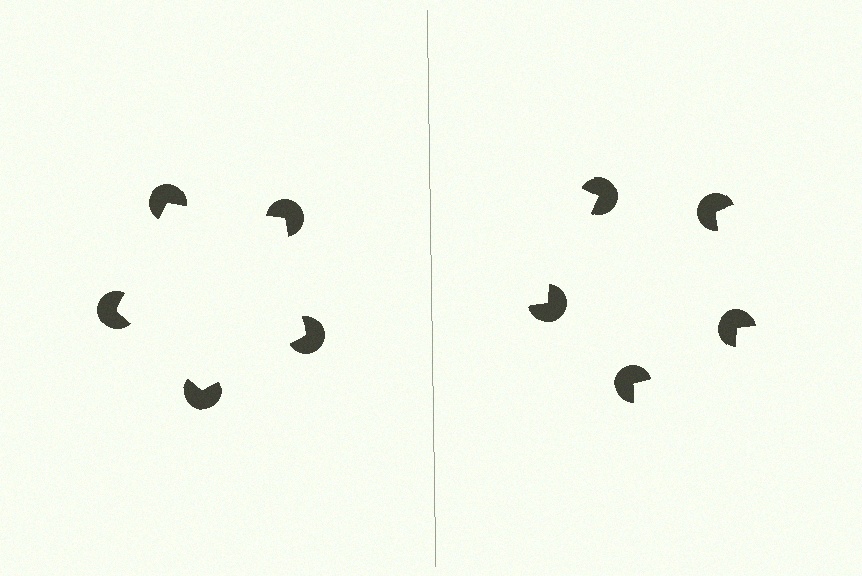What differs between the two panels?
The pac-man discs are positioned identically on both sides; only the wedge orientations differ. On the left they align to a pentagon; on the right they are misaligned.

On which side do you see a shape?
An illusory pentagon appears on the left side. On the right side the wedge cuts are rotated, so no coherent shape forms.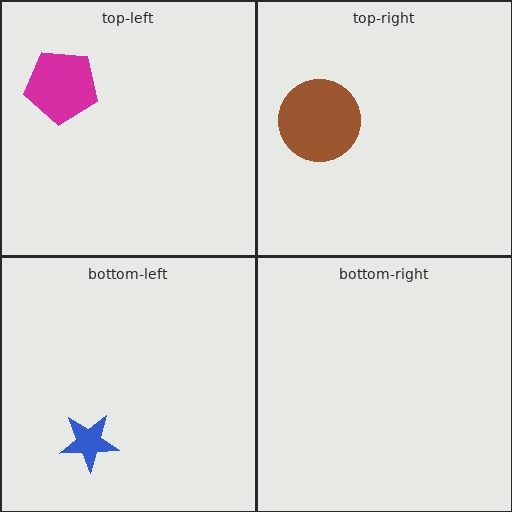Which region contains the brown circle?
The top-right region.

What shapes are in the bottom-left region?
The blue star.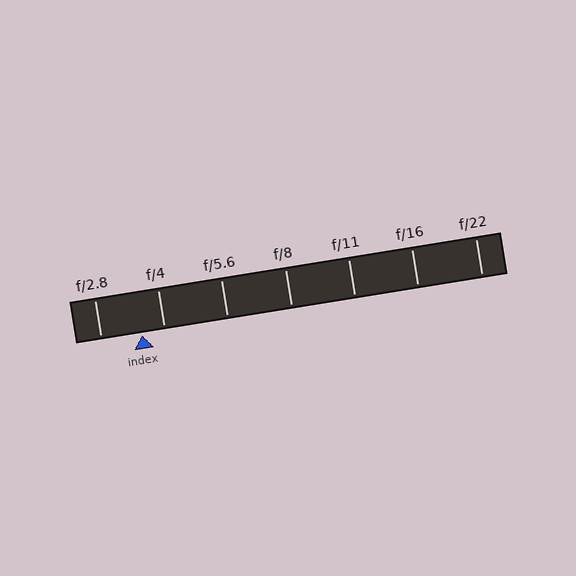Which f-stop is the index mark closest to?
The index mark is closest to f/4.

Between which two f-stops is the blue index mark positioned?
The index mark is between f/2.8 and f/4.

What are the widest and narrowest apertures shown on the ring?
The widest aperture shown is f/2.8 and the narrowest is f/22.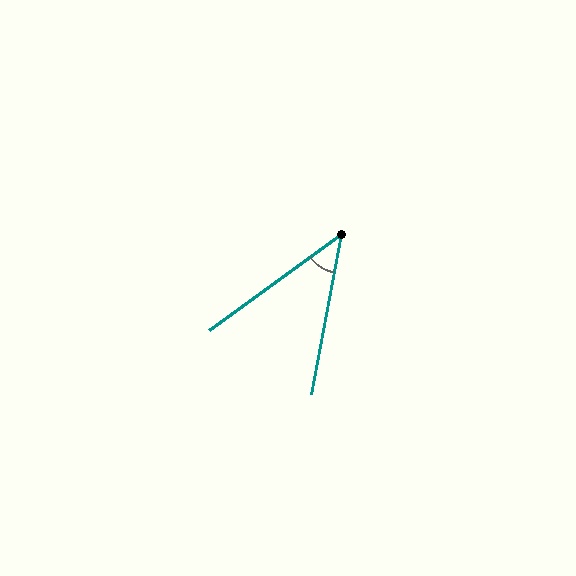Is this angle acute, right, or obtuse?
It is acute.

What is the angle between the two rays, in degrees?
Approximately 43 degrees.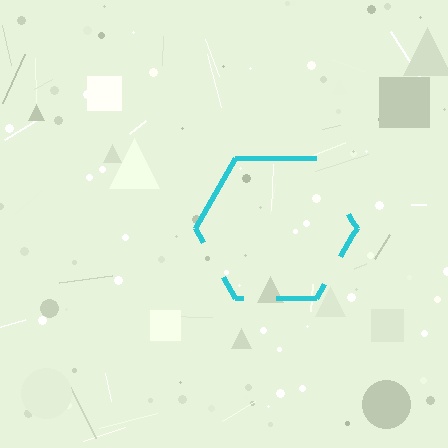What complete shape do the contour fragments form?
The contour fragments form a hexagon.